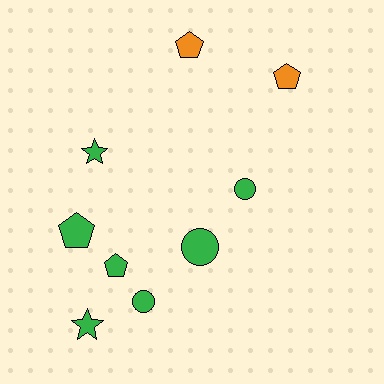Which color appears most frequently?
Green, with 7 objects.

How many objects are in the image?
There are 9 objects.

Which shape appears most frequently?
Pentagon, with 4 objects.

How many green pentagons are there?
There are 2 green pentagons.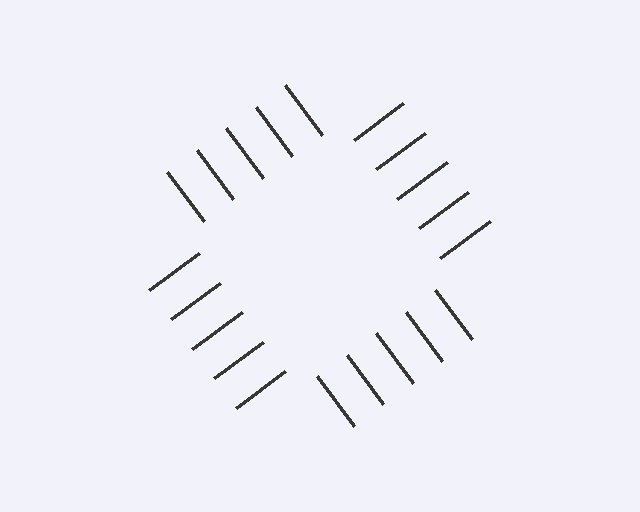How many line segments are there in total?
20 — 5 along each of the 4 edges.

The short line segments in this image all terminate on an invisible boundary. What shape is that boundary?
An illusory square — the line segments terminate on its edges but no continuous stroke is drawn.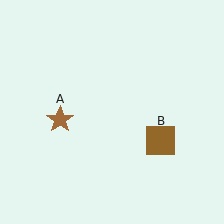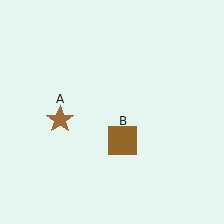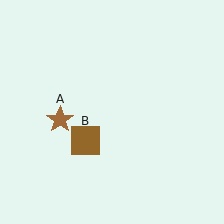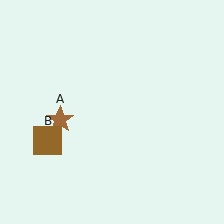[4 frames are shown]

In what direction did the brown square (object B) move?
The brown square (object B) moved left.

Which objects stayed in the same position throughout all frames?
Brown star (object A) remained stationary.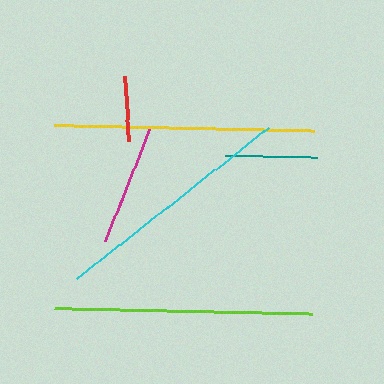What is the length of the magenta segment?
The magenta segment is approximately 120 pixels long.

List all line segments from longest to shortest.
From longest to shortest: yellow, lime, cyan, magenta, teal, red.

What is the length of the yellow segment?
The yellow segment is approximately 261 pixels long.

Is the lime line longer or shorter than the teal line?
The lime line is longer than the teal line.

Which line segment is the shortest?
The red line is the shortest at approximately 64 pixels.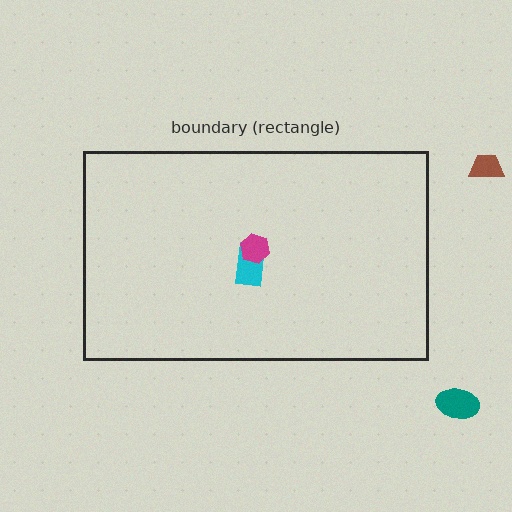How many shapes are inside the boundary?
2 inside, 2 outside.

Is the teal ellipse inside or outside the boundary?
Outside.